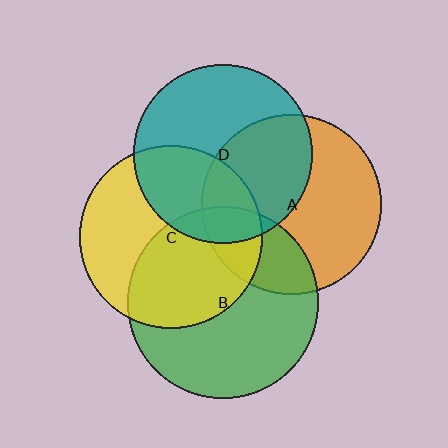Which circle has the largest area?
Circle B (green).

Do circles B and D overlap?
Yes.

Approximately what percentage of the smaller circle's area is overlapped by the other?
Approximately 10%.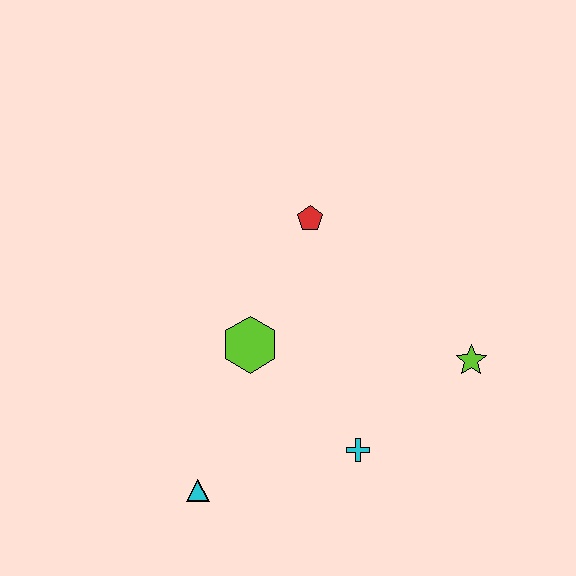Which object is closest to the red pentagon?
The lime hexagon is closest to the red pentagon.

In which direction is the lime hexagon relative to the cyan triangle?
The lime hexagon is above the cyan triangle.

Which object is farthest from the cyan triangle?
The lime star is farthest from the cyan triangle.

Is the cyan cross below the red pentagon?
Yes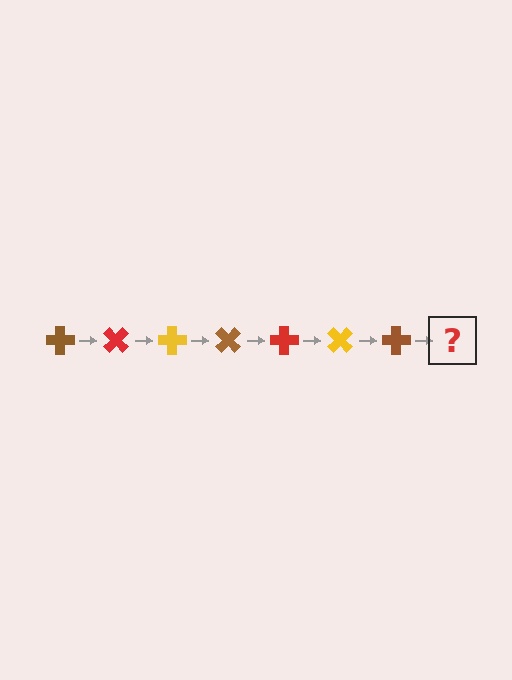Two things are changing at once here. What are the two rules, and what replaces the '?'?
The two rules are that it rotates 45 degrees each step and the color cycles through brown, red, and yellow. The '?' should be a red cross, rotated 315 degrees from the start.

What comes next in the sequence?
The next element should be a red cross, rotated 315 degrees from the start.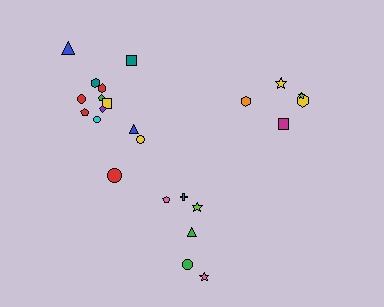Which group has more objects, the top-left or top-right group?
The top-left group.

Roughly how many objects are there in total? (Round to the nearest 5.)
Roughly 25 objects in total.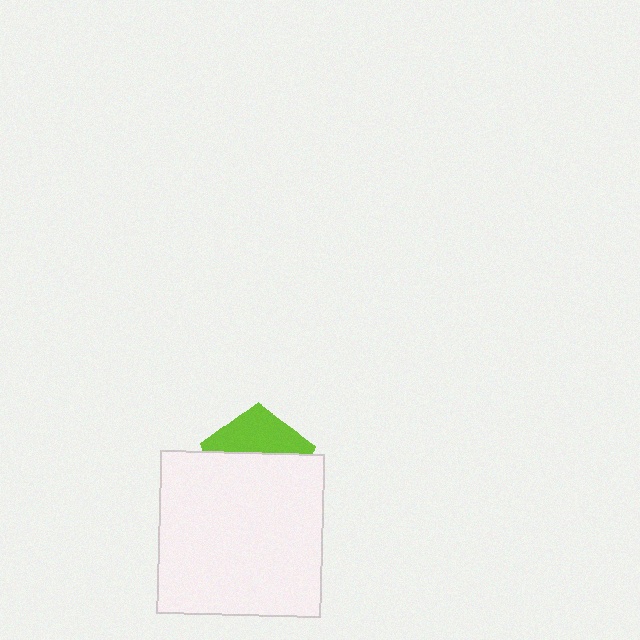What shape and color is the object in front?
The object in front is a white square.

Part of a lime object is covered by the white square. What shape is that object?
It is a pentagon.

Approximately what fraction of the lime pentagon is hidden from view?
Roughly 63% of the lime pentagon is hidden behind the white square.